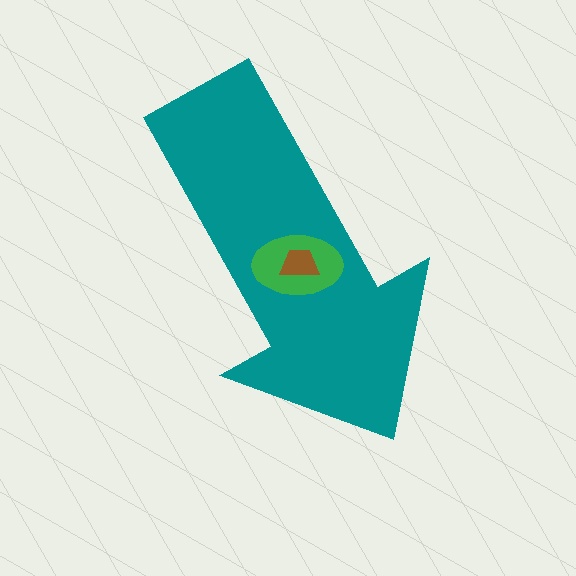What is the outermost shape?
The teal arrow.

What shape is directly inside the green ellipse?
The brown trapezoid.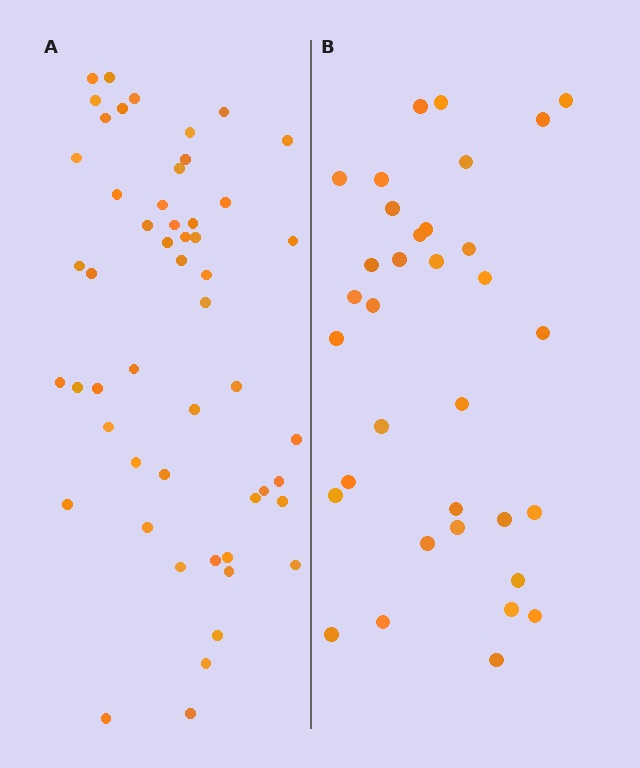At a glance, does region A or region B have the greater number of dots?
Region A (the left region) has more dots.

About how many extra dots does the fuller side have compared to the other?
Region A has approximately 20 more dots than region B.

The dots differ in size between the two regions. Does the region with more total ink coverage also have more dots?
No. Region B has more total ink coverage because its dots are larger, but region A actually contains more individual dots. Total area can be misleading — the number of items is what matters here.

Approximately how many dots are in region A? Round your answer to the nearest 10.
About 50 dots. (The exact count is 52, which rounds to 50.)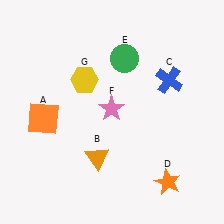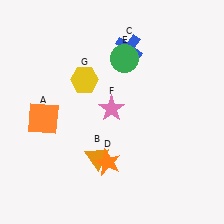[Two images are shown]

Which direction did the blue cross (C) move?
The blue cross (C) moved left.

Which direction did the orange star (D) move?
The orange star (D) moved left.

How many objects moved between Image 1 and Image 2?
2 objects moved between the two images.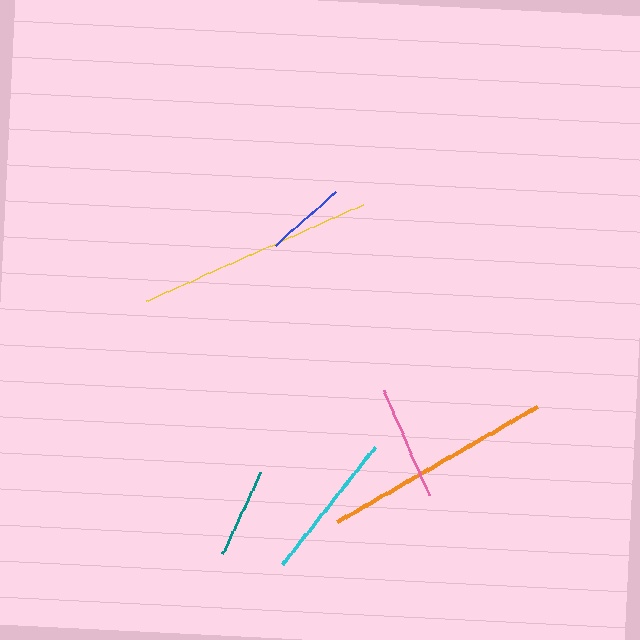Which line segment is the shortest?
The blue line is the shortest at approximately 81 pixels.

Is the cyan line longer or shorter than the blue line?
The cyan line is longer than the blue line.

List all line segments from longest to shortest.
From longest to shortest: yellow, orange, cyan, pink, teal, blue.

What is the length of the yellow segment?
The yellow segment is approximately 238 pixels long.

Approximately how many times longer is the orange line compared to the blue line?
The orange line is approximately 2.8 times the length of the blue line.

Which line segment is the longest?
The yellow line is the longest at approximately 238 pixels.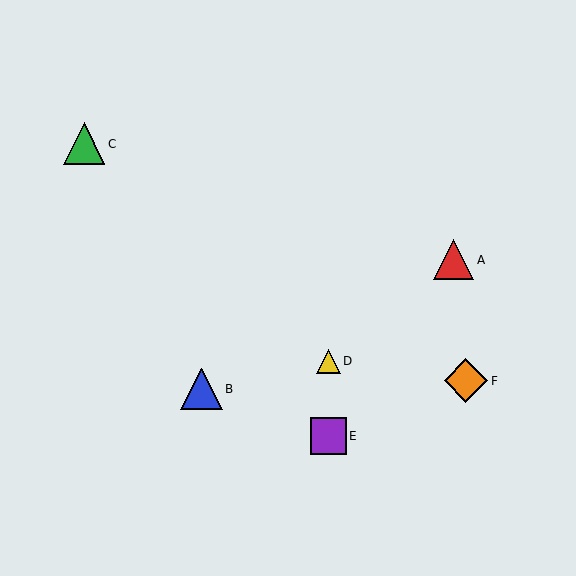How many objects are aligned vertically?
2 objects (D, E) are aligned vertically.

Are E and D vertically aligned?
Yes, both are at x≈328.